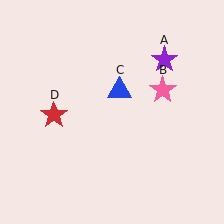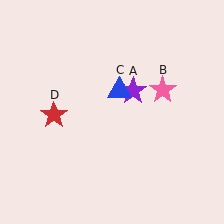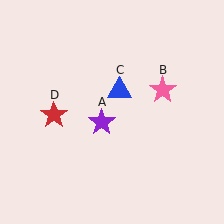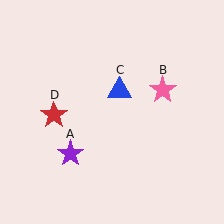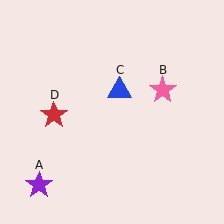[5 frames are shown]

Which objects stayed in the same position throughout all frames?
Pink star (object B) and blue triangle (object C) and red star (object D) remained stationary.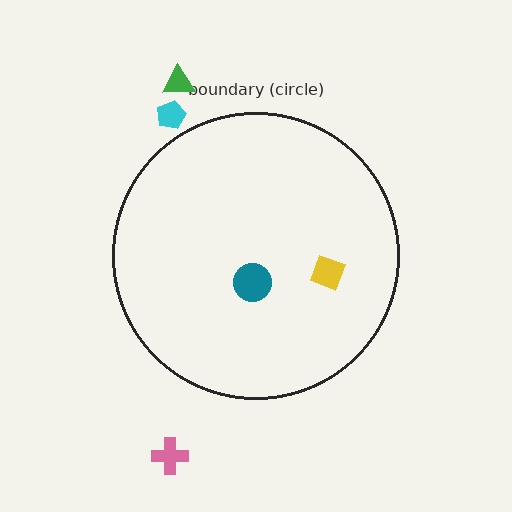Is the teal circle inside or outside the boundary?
Inside.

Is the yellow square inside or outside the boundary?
Inside.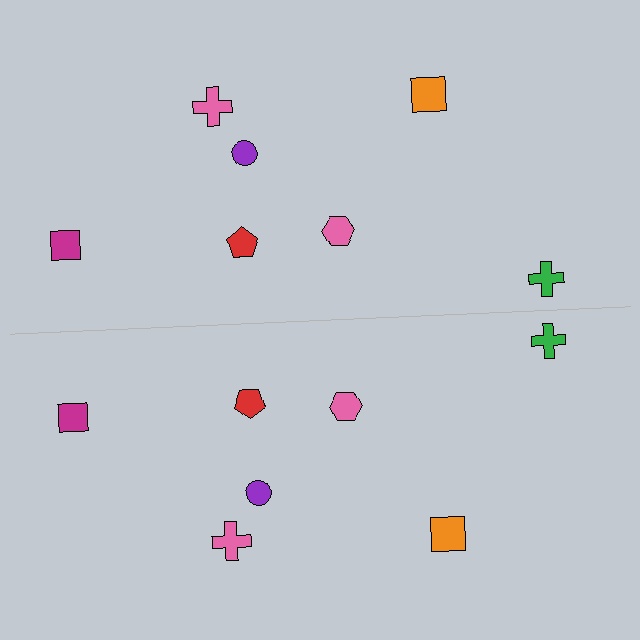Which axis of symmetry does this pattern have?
The pattern has a horizontal axis of symmetry running through the center of the image.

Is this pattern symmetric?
Yes, this pattern has bilateral (reflection) symmetry.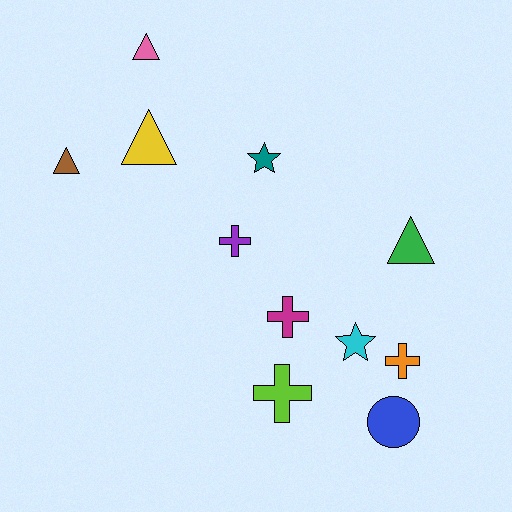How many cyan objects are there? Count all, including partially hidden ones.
There is 1 cyan object.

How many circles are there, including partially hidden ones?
There is 1 circle.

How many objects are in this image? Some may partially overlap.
There are 11 objects.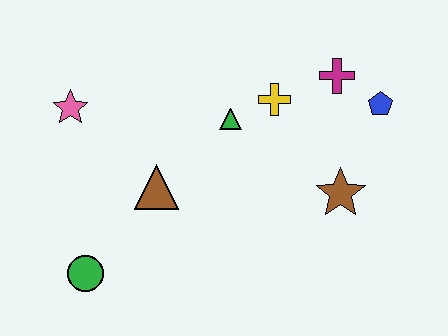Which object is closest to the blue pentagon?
The magenta cross is closest to the blue pentagon.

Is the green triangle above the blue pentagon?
No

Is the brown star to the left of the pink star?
No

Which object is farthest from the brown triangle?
The blue pentagon is farthest from the brown triangle.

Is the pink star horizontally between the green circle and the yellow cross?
No